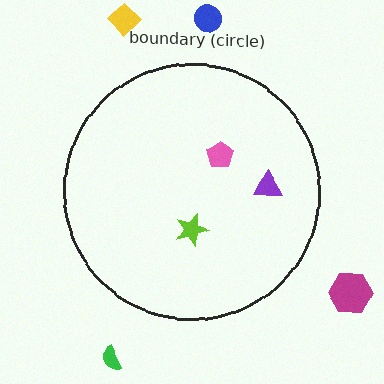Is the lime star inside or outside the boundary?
Inside.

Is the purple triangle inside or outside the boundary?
Inside.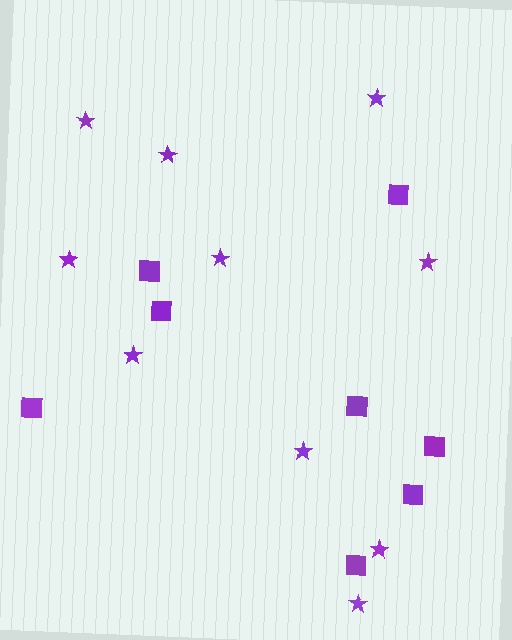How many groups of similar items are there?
There are 2 groups: one group of squares (8) and one group of stars (10).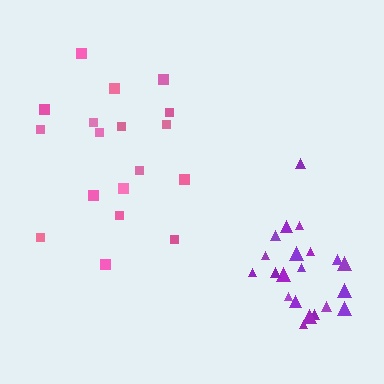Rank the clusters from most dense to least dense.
purple, pink.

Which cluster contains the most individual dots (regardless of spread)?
Purple (21).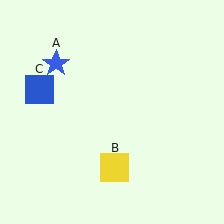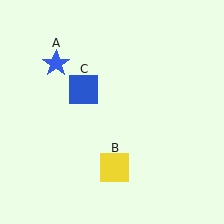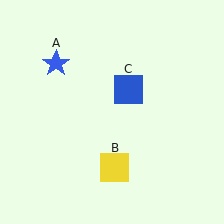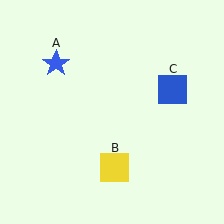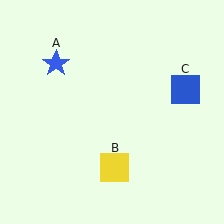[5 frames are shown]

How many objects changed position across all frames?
1 object changed position: blue square (object C).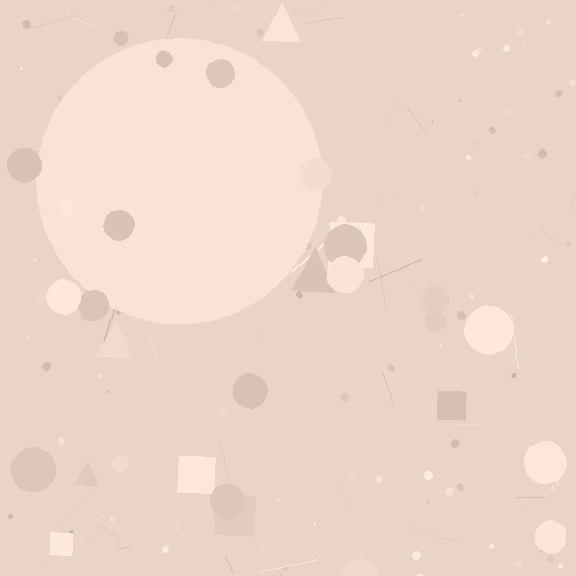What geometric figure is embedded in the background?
A circle is embedded in the background.